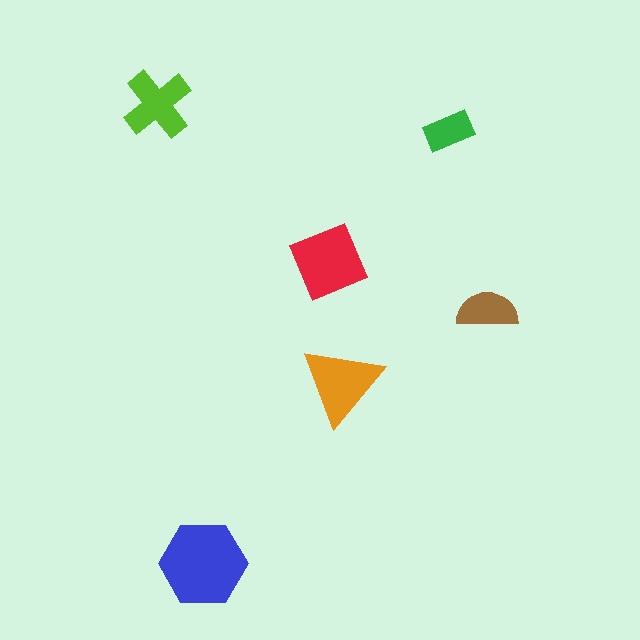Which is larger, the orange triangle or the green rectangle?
The orange triangle.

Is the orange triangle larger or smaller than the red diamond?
Smaller.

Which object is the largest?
The blue hexagon.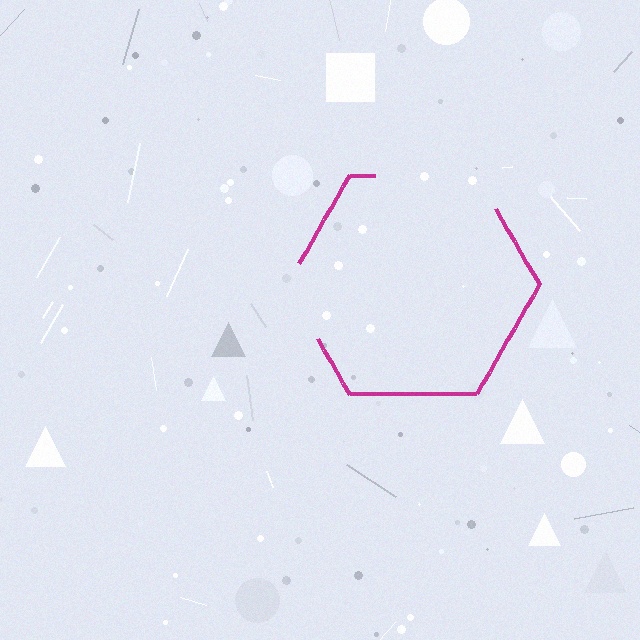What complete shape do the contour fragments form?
The contour fragments form a hexagon.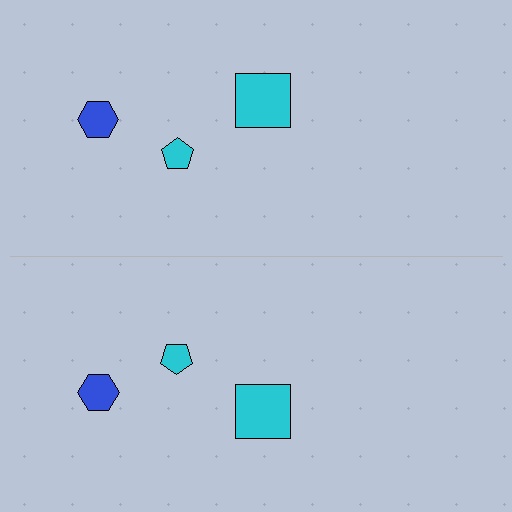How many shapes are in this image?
There are 6 shapes in this image.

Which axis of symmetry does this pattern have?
The pattern has a horizontal axis of symmetry running through the center of the image.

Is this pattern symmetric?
Yes, this pattern has bilateral (reflection) symmetry.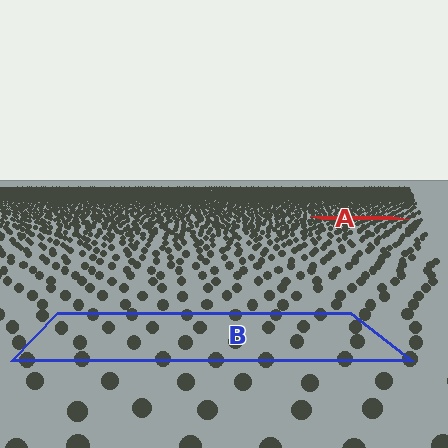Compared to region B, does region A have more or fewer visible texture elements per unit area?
Region A has more texture elements per unit area — they are packed more densely because it is farther away.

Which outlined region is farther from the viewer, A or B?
Region A is farther from the viewer — the texture elements inside it appear smaller and more densely packed.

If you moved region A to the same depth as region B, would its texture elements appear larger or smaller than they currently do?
They would appear larger. At a closer depth, the same texture elements are projected at a bigger on-screen size.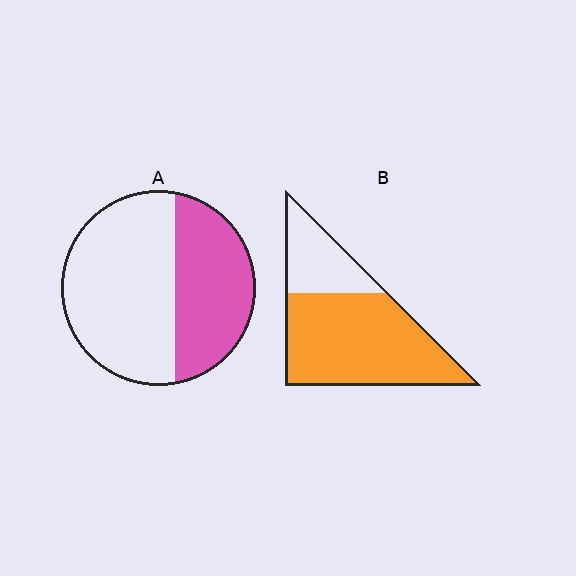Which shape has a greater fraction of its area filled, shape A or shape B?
Shape B.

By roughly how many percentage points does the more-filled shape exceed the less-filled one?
By roughly 35 percentage points (B over A).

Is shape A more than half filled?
No.